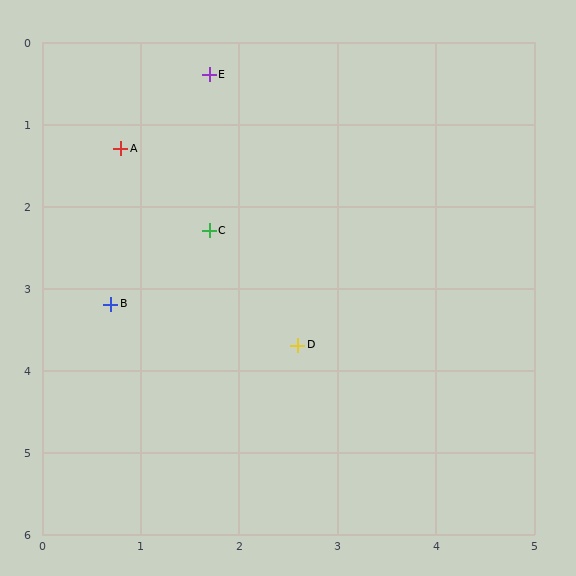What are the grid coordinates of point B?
Point B is at approximately (0.7, 3.2).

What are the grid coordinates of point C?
Point C is at approximately (1.7, 2.3).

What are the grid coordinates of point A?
Point A is at approximately (0.8, 1.3).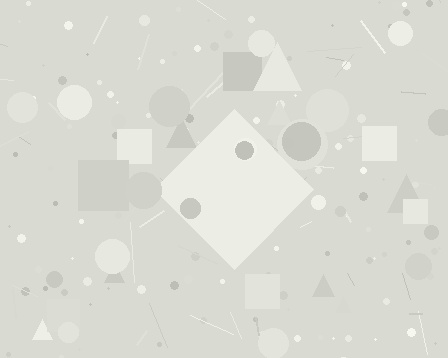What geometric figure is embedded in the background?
A diamond is embedded in the background.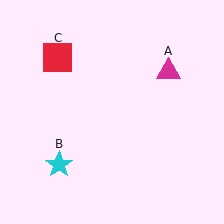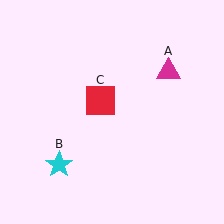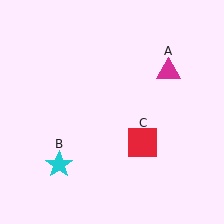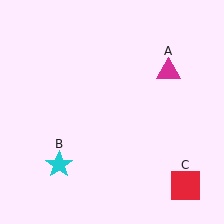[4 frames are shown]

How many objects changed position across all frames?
1 object changed position: red square (object C).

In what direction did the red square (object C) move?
The red square (object C) moved down and to the right.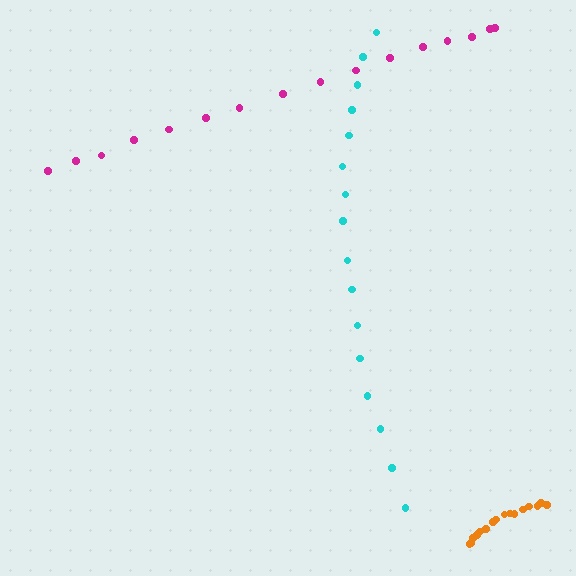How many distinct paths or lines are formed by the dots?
There are 3 distinct paths.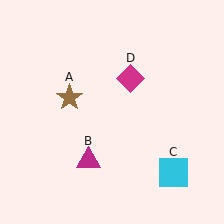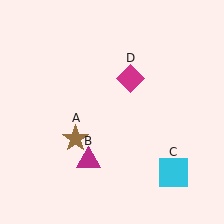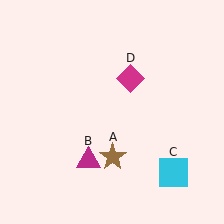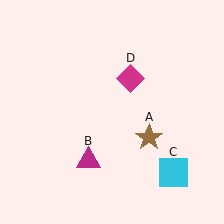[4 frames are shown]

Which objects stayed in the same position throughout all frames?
Magenta triangle (object B) and cyan square (object C) and magenta diamond (object D) remained stationary.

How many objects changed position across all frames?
1 object changed position: brown star (object A).